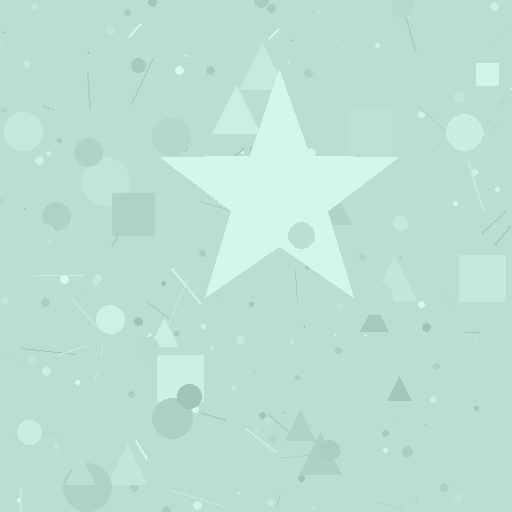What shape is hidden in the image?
A star is hidden in the image.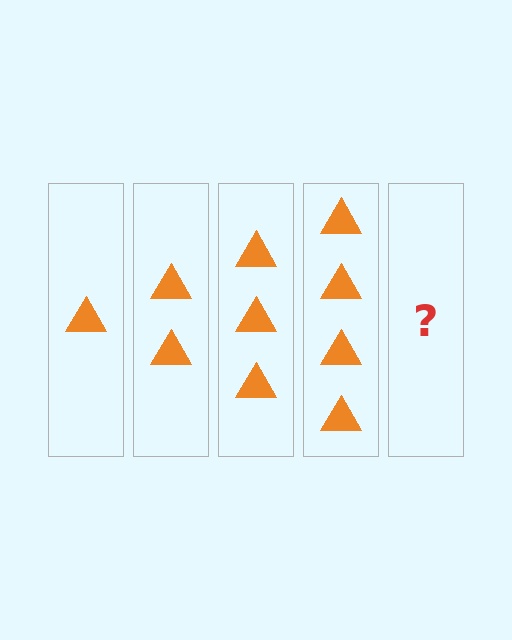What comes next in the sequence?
The next element should be 5 triangles.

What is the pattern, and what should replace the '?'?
The pattern is that each step adds one more triangle. The '?' should be 5 triangles.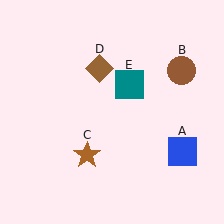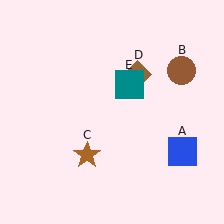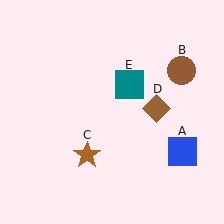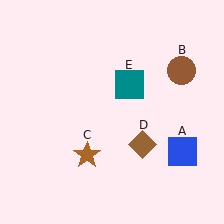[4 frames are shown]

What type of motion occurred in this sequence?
The brown diamond (object D) rotated clockwise around the center of the scene.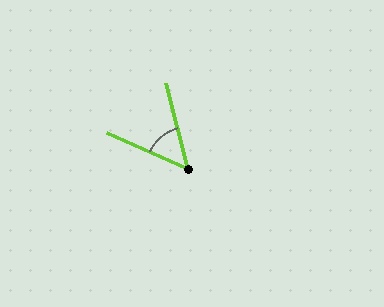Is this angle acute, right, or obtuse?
It is acute.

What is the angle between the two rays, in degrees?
Approximately 51 degrees.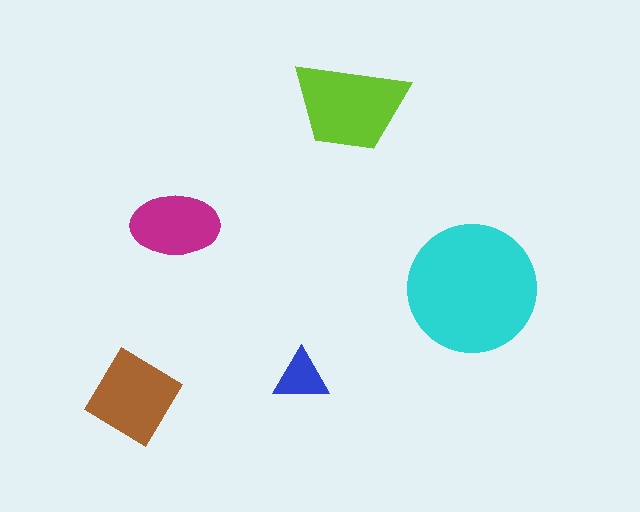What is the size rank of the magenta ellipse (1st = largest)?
4th.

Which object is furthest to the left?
The brown diamond is leftmost.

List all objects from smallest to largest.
The blue triangle, the magenta ellipse, the brown diamond, the lime trapezoid, the cyan circle.